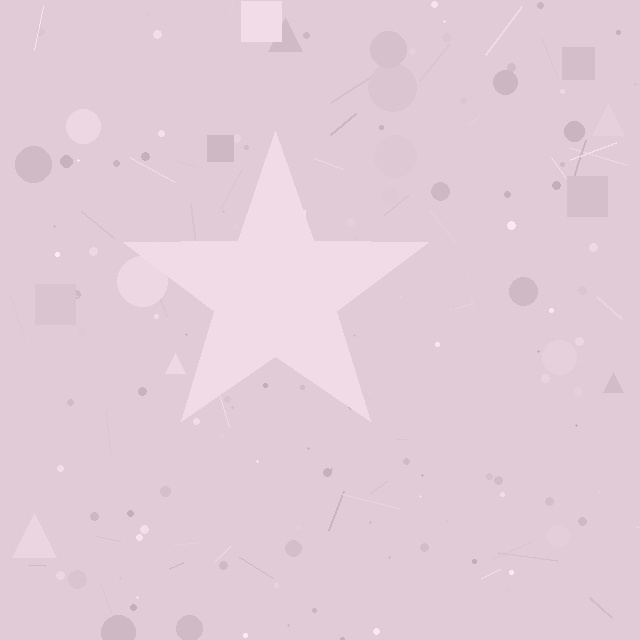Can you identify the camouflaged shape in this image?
The camouflaged shape is a star.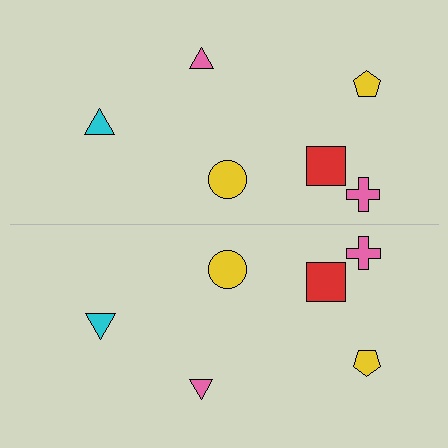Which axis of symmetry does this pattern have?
The pattern has a horizontal axis of symmetry running through the center of the image.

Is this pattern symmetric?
Yes, this pattern has bilateral (reflection) symmetry.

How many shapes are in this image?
There are 12 shapes in this image.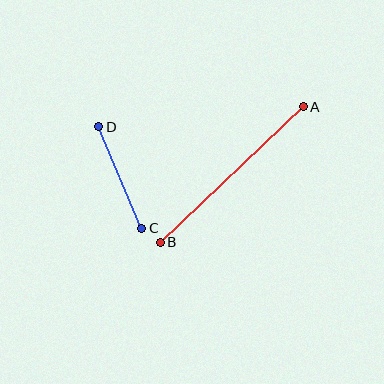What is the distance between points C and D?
The distance is approximately 110 pixels.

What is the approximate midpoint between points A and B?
The midpoint is at approximately (232, 174) pixels.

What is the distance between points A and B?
The distance is approximately 197 pixels.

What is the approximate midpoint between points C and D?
The midpoint is at approximately (120, 178) pixels.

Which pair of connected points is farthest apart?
Points A and B are farthest apart.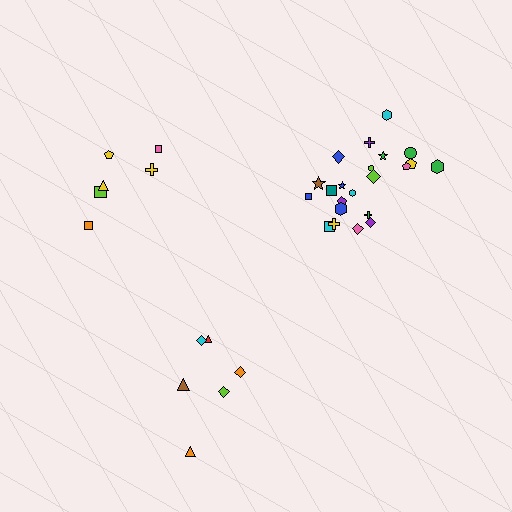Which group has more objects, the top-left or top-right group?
The top-right group.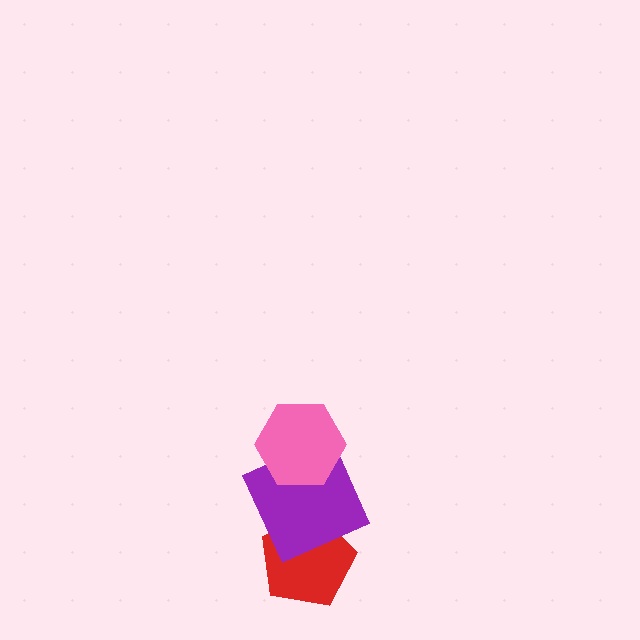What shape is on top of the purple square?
The pink hexagon is on top of the purple square.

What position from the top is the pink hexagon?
The pink hexagon is 1st from the top.